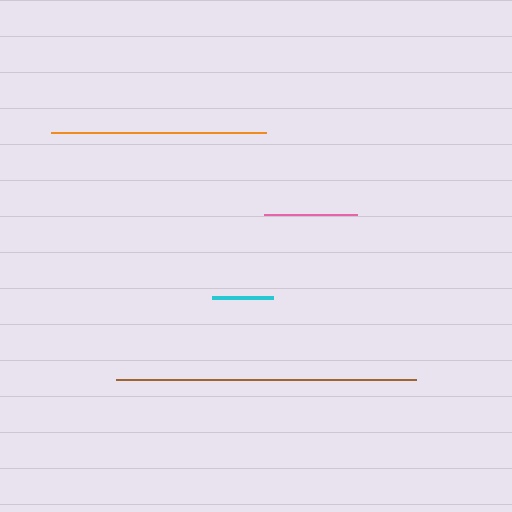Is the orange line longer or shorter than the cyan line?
The orange line is longer than the cyan line.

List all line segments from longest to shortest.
From longest to shortest: brown, orange, pink, cyan.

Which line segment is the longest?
The brown line is the longest at approximately 300 pixels.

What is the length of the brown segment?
The brown segment is approximately 300 pixels long.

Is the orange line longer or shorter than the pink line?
The orange line is longer than the pink line.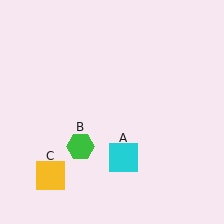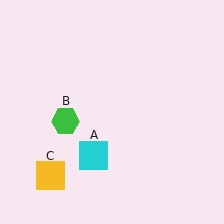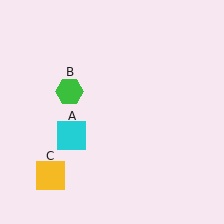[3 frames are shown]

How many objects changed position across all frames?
2 objects changed position: cyan square (object A), green hexagon (object B).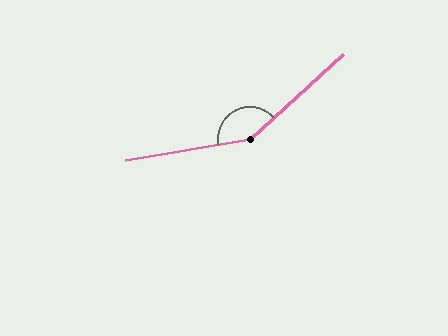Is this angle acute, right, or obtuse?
It is obtuse.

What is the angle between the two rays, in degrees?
Approximately 147 degrees.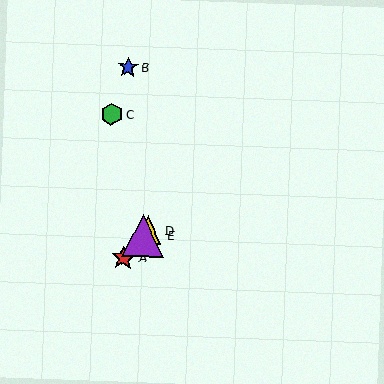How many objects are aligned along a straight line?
3 objects (A, D, E) are aligned along a straight line.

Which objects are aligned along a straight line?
Objects A, D, E are aligned along a straight line.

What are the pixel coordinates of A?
Object A is at (123, 258).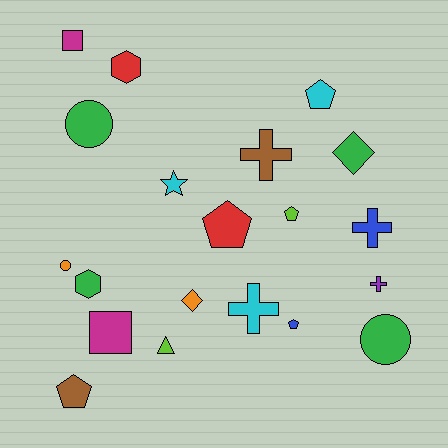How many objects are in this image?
There are 20 objects.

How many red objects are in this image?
There are 2 red objects.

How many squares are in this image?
There are 2 squares.